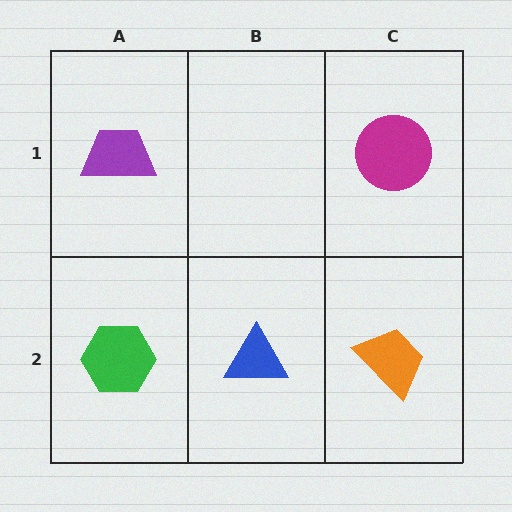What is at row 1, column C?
A magenta circle.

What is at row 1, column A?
A purple trapezoid.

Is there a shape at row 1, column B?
No, that cell is empty.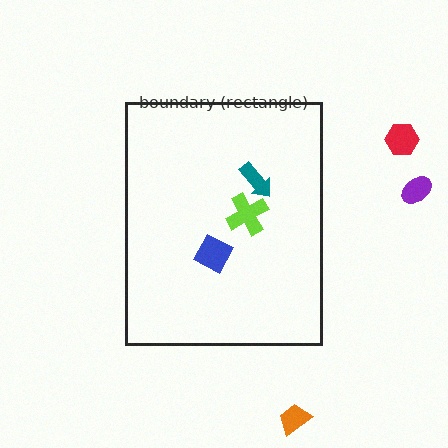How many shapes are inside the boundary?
3 inside, 3 outside.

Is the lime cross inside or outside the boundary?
Inside.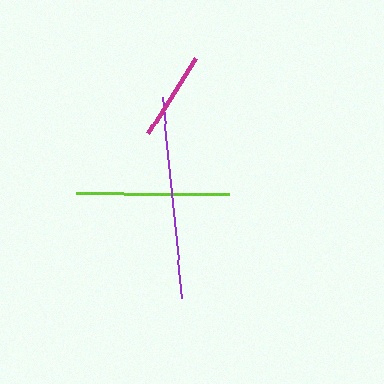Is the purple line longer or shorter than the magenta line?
The purple line is longer than the magenta line.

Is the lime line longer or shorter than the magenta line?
The lime line is longer than the magenta line.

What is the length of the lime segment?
The lime segment is approximately 153 pixels long.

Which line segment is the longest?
The purple line is the longest at approximately 202 pixels.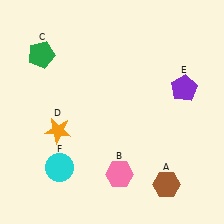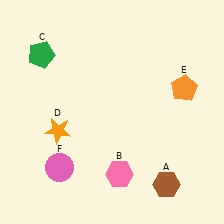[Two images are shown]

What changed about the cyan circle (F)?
In Image 1, F is cyan. In Image 2, it changed to pink.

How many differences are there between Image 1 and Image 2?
There are 2 differences between the two images.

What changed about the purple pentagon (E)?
In Image 1, E is purple. In Image 2, it changed to orange.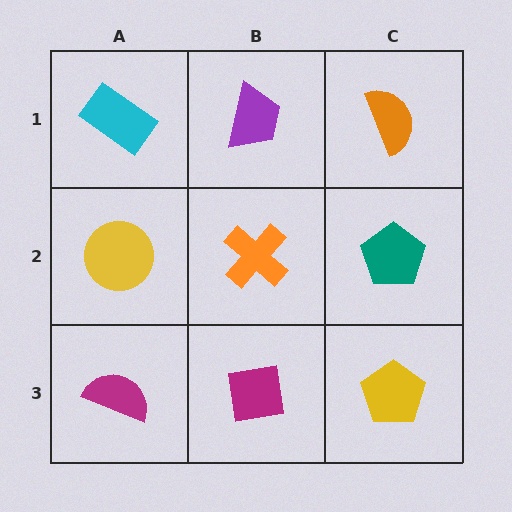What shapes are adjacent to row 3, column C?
A teal pentagon (row 2, column C), a magenta square (row 3, column B).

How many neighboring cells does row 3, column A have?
2.